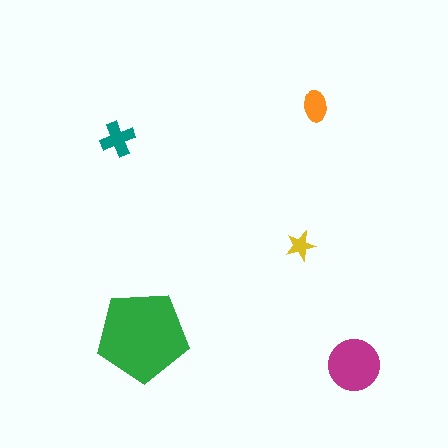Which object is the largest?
The green pentagon.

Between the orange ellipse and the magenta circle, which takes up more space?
The magenta circle.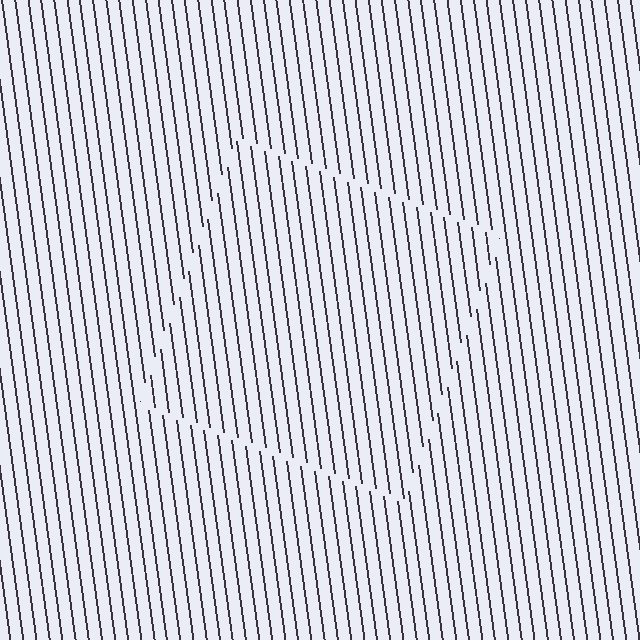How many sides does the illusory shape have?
4 sides — the line-ends trace a square.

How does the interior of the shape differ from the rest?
The interior of the shape contains the same grating, shifted by half a period — the contour is defined by the phase discontinuity where line-ends from the inner and outer gratings abut.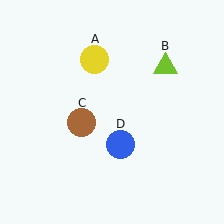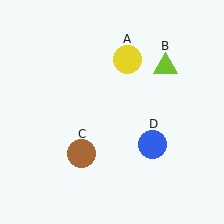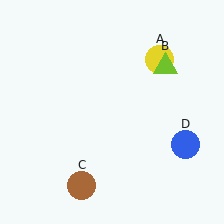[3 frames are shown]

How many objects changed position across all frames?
3 objects changed position: yellow circle (object A), brown circle (object C), blue circle (object D).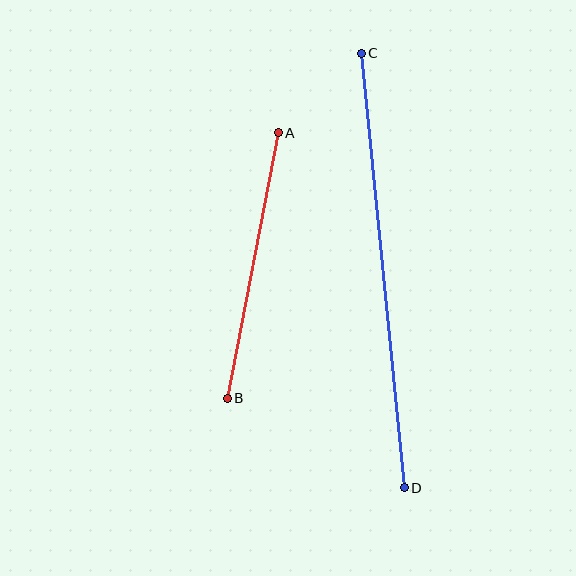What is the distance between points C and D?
The distance is approximately 437 pixels.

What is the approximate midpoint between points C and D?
The midpoint is at approximately (383, 270) pixels.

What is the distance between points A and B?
The distance is approximately 270 pixels.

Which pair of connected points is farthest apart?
Points C and D are farthest apart.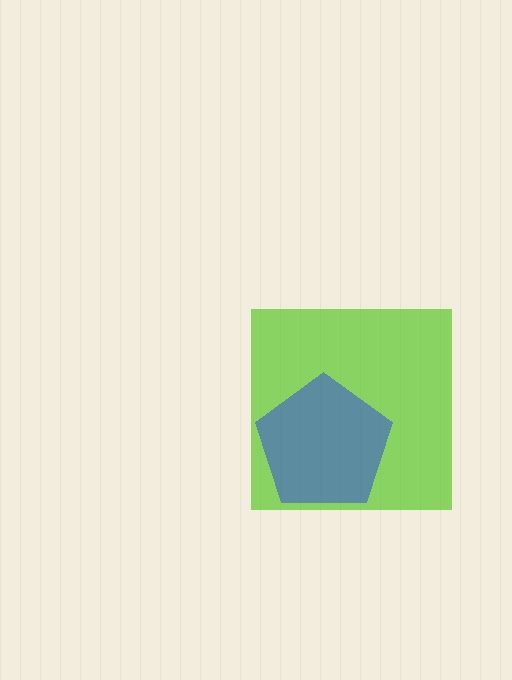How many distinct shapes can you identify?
There are 2 distinct shapes: a lime square, a blue pentagon.